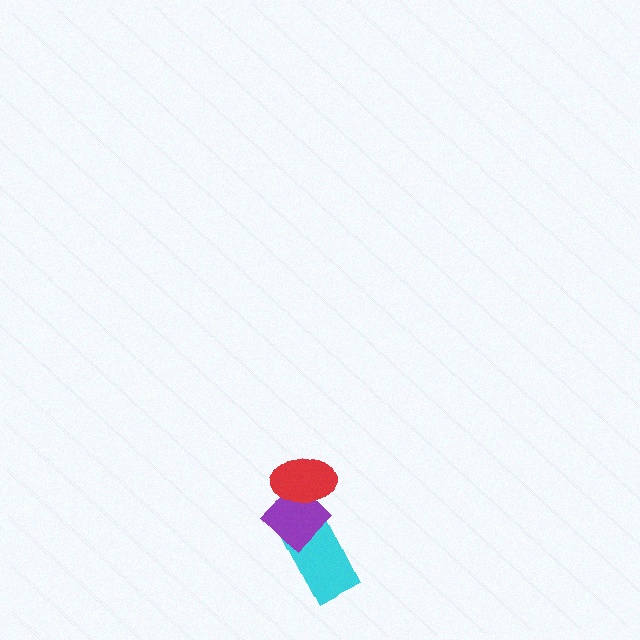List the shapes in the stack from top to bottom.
From top to bottom: the red ellipse, the purple diamond, the cyan rectangle.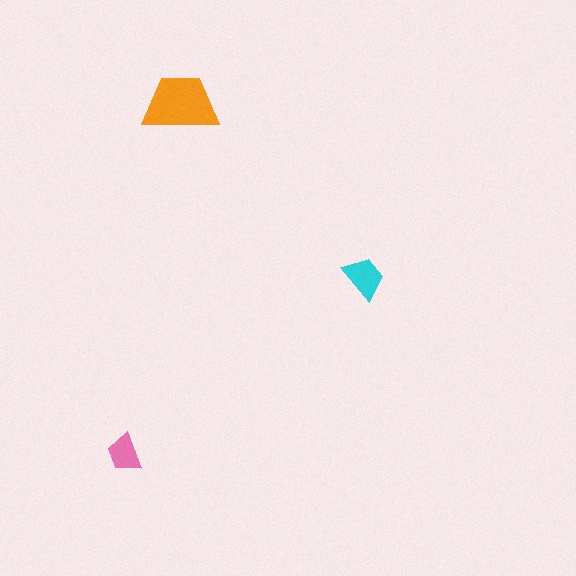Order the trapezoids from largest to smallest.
the orange one, the cyan one, the pink one.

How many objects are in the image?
There are 3 objects in the image.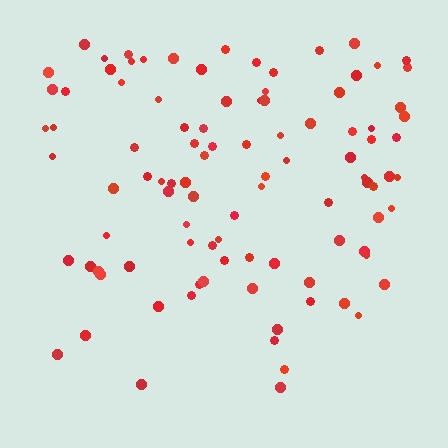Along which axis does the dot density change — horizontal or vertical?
Vertical.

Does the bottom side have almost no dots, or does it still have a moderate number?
Still a moderate number, just noticeably fewer than the top.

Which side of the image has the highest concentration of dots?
The top.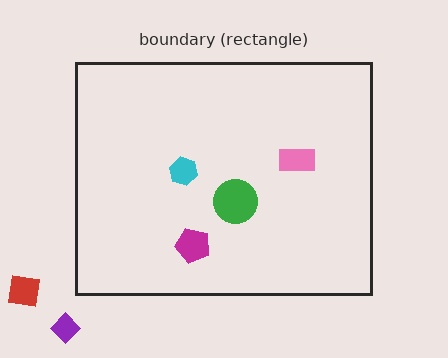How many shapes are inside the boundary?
4 inside, 2 outside.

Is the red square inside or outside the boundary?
Outside.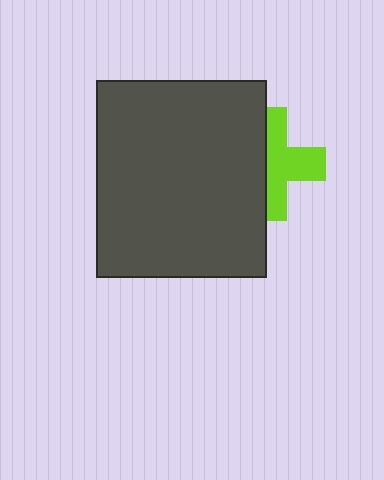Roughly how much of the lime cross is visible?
About half of it is visible (roughly 53%).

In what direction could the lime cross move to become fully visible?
The lime cross could move right. That would shift it out from behind the dark gray rectangle entirely.